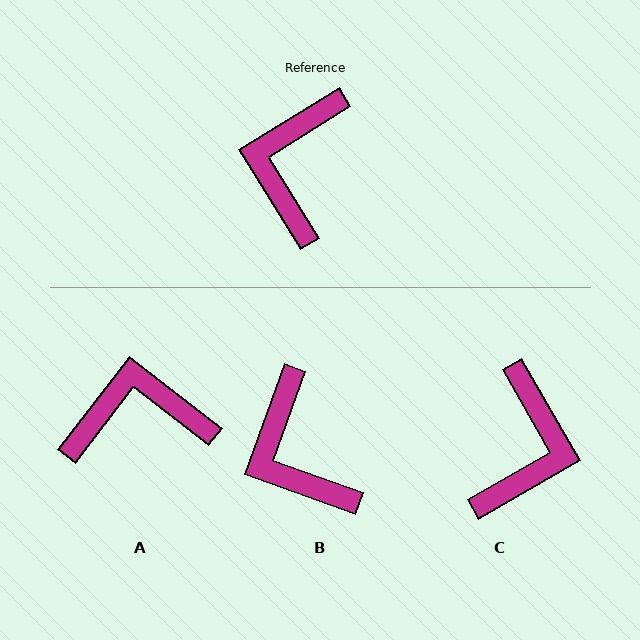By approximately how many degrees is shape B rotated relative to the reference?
Approximately 39 degrees counter-clockwise.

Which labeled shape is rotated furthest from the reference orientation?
C, about 178 degrees away.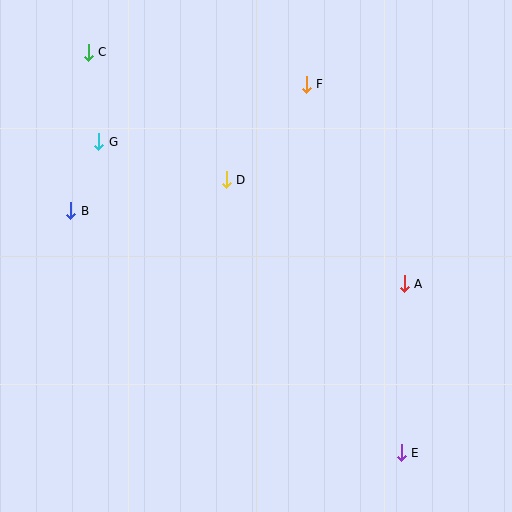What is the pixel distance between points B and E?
The distance between B and E is 409 pixels.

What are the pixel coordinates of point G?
Point G is at (99, 142).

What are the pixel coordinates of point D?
Point D is at (226, 180).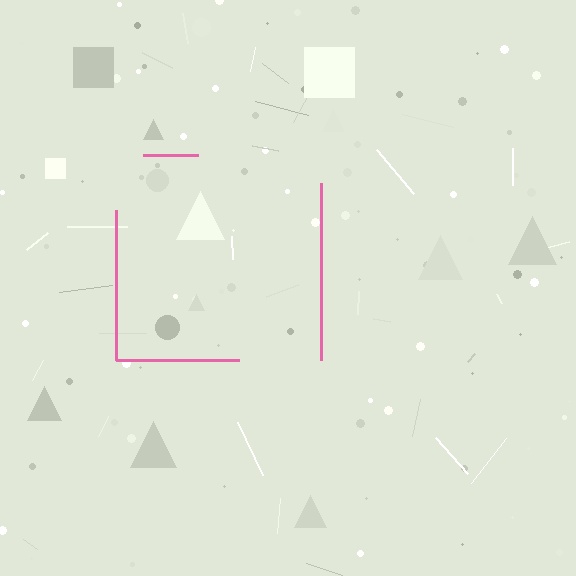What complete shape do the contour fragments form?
The contour fragments form a square.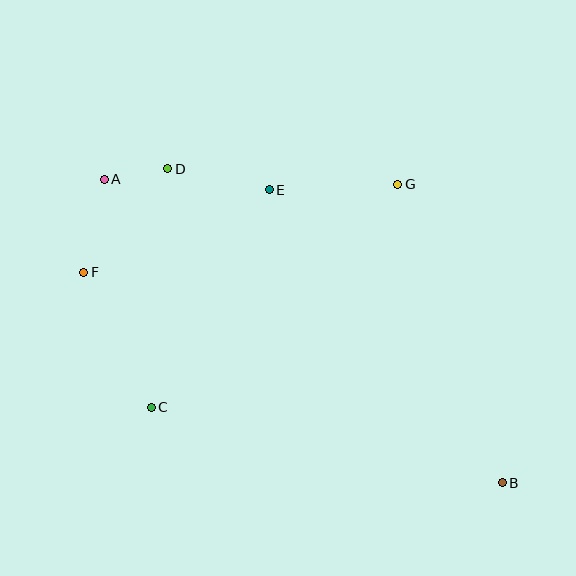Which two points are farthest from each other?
Points A and B are farthest from each other.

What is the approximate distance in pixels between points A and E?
The distance between A and E is approximately 166 pixels.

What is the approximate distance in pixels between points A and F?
The distance between A and F is approximately 95 pixels.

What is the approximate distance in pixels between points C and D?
The distance between C and D is approximately 239 pixels.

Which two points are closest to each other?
Points A and D are closest to each other.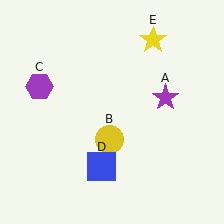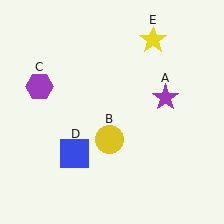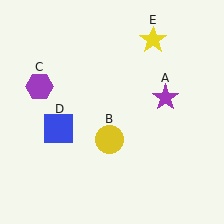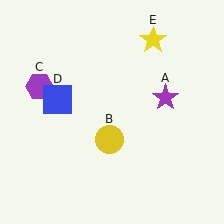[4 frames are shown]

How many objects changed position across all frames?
1 object changed position: blue square (object D).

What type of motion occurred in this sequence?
The blue square (object D) rotated clockwise around the center of the scene.